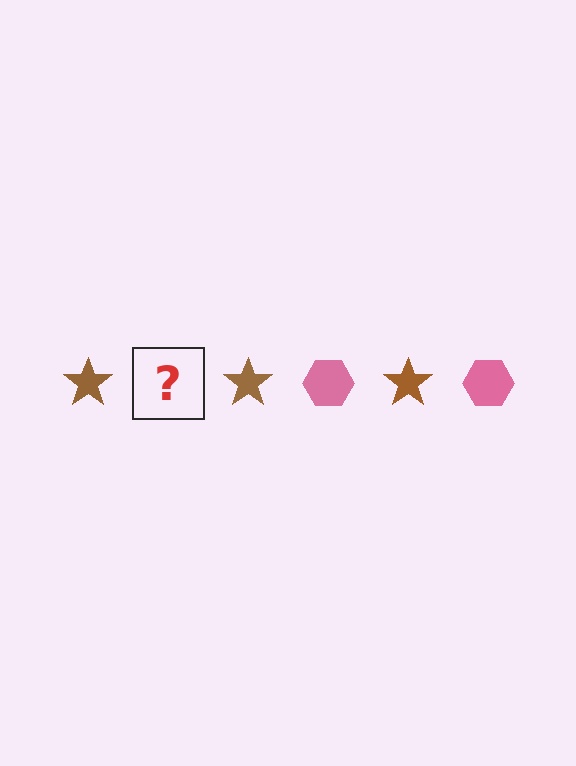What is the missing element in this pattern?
The missing element is a pink hexagon.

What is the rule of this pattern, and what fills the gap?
The rule is that the pattern alternates between brown star and pink hexagon. The gap should be filled with a pink hexagon.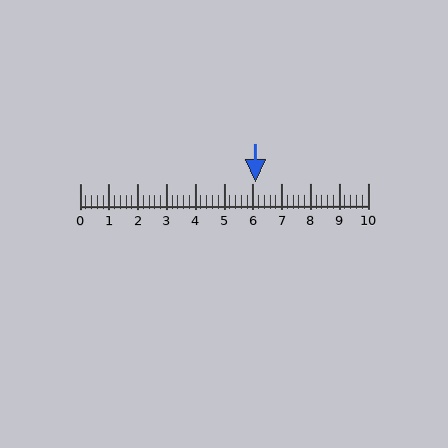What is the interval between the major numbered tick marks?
The major tick marks are spaced 1 units apart.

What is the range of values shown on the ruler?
The ruler shows values from 0 to 10.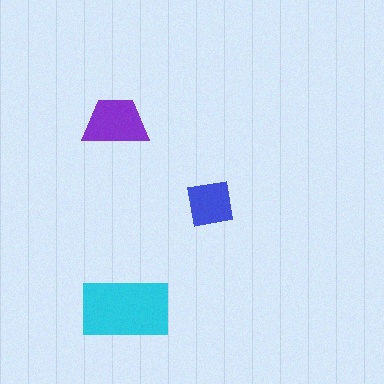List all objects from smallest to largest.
The blue square, the purple trapezoid, the cyan rectangle.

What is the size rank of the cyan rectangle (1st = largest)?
1st.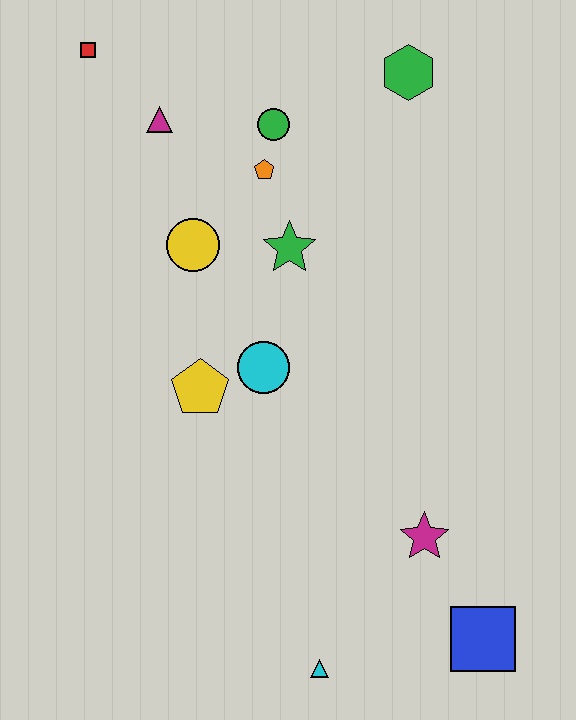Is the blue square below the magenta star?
Yes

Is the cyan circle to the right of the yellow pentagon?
Yes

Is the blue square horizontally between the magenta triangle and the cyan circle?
No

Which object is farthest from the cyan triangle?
The red square is farthest from the cyan triangle.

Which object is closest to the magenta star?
The blue square is closest to the magenta star.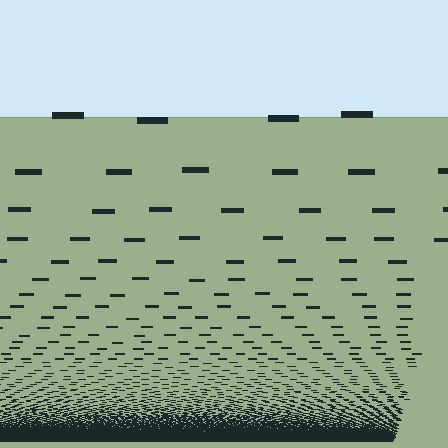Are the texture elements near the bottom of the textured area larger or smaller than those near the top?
Smaller. The gradient is inverted — elements near the bottom are smaller and denser.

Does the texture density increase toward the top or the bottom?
Density increases toward the bottom.